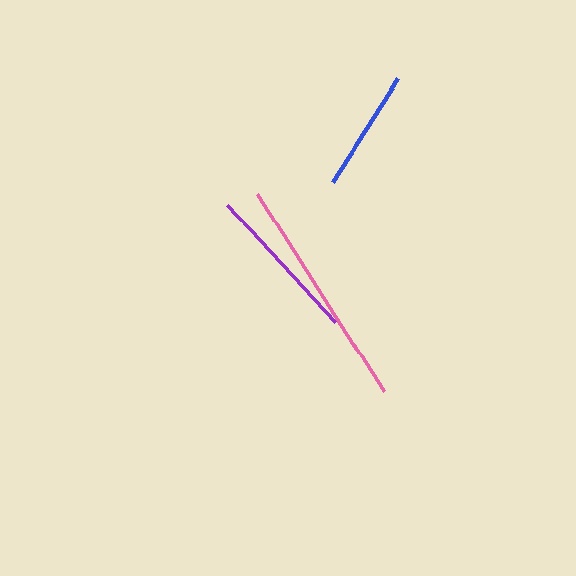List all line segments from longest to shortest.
From longest to shortest: pink, purple, blue.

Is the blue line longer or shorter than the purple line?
The purple line is longer than the blue line.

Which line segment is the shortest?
The blue line is the shortest at approximately 122 pixels.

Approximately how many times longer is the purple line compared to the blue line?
The purple line is approximately 1.3 times the length of the blue line.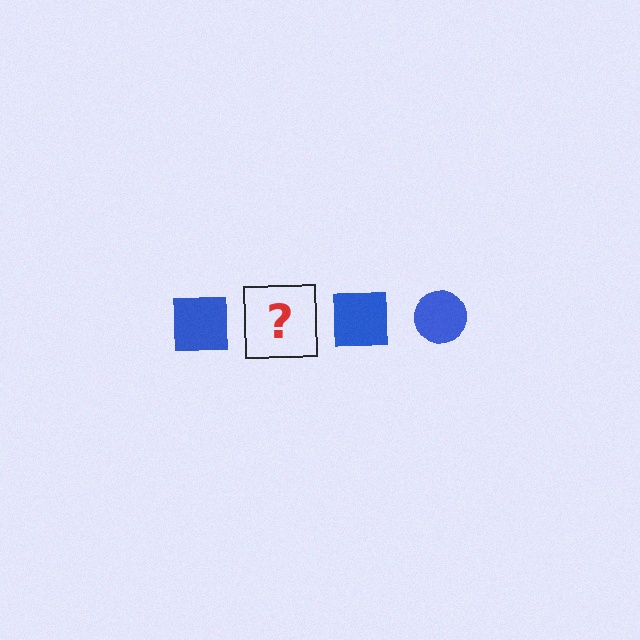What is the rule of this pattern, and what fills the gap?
The rule is that the pattern cycles through square, circle shapes in blue. The gap should be filled with a blue circle.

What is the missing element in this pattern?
The missing element is a blue circle.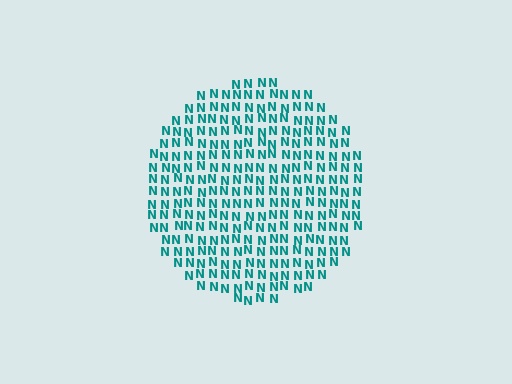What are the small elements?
The small elements are letter N's.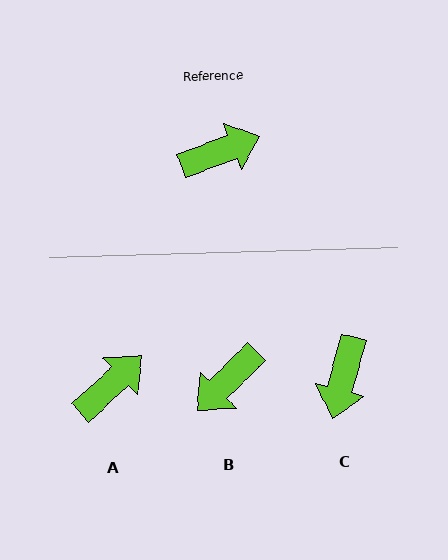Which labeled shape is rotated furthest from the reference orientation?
B, about 156 degrees away.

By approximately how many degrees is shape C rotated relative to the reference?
Approximately 126 degrees clockwise.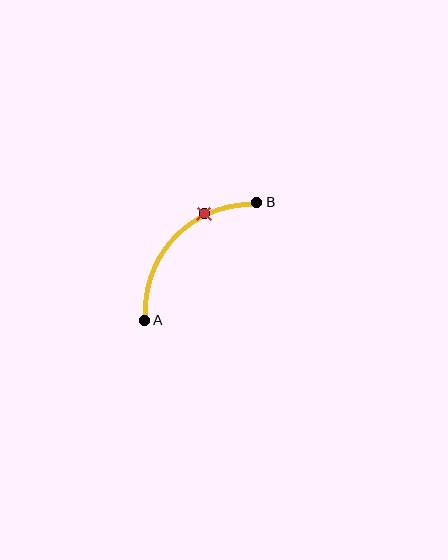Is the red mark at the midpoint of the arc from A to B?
No. The red mark lies on the arc but is closer to endpoint B. The arc midpoint would be at the point on the curve equidistant along the arc from both A and B.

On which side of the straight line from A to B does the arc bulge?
The arc bulges above and to the left of the straight line connecting A and B.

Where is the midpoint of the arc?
The arc midpoint is the point on the curve farthest from the straight line joining A and B. It sits above and to the left of that line.